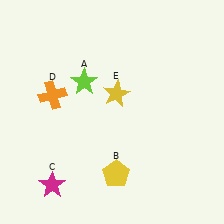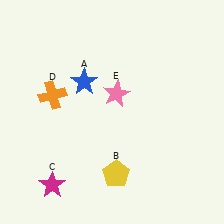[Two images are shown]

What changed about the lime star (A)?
In Image 1, A is lime. In Image 2, it changed to blue.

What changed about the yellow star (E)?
In Image 1, E is yellow. In Image 2, it changed to pink.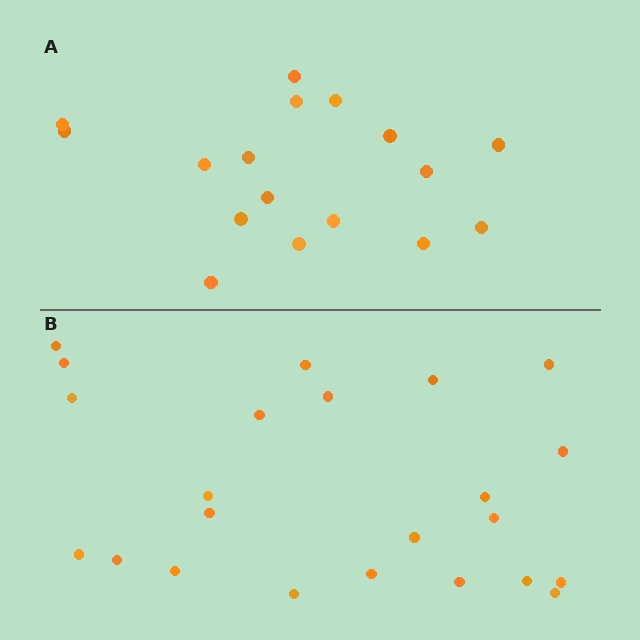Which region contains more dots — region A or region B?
Region B (the bottom region) has more dots.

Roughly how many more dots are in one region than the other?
Region B has about 6 more dots than region A.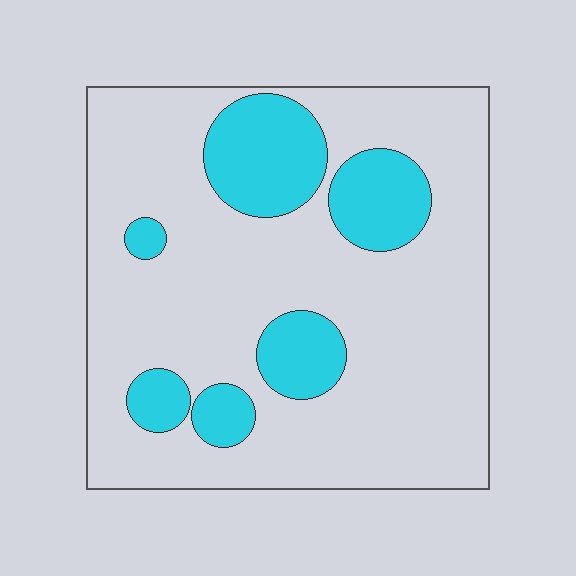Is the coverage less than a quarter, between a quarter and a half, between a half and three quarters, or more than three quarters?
Less than a quarter.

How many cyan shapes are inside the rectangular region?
6.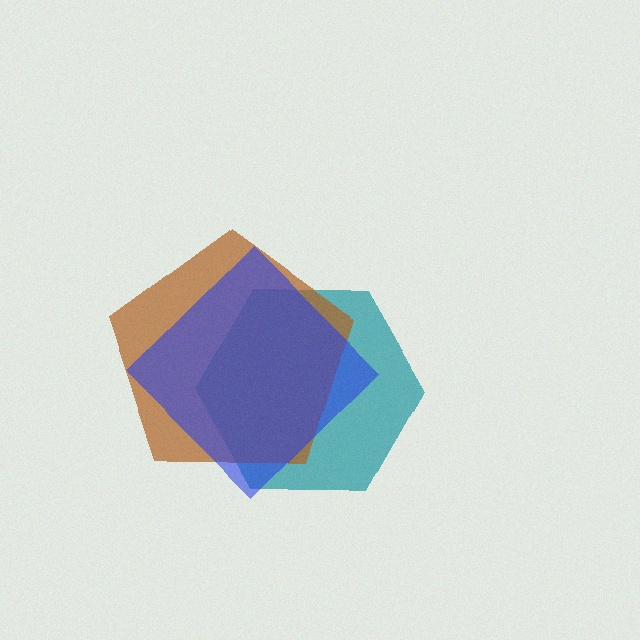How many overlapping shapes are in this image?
There are 3 overlapping shapes in the image.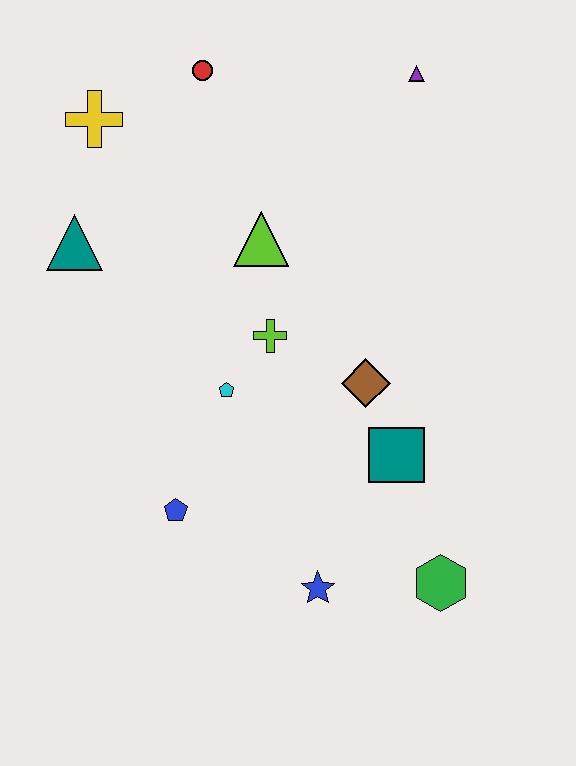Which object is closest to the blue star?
The green hexagon is closest to the blue star.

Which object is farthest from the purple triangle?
The blue star is farthest from the purple triangle.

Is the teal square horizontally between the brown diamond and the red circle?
No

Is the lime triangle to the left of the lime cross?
Yes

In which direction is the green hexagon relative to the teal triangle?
The green hexagon is to the right of the teal triangle.